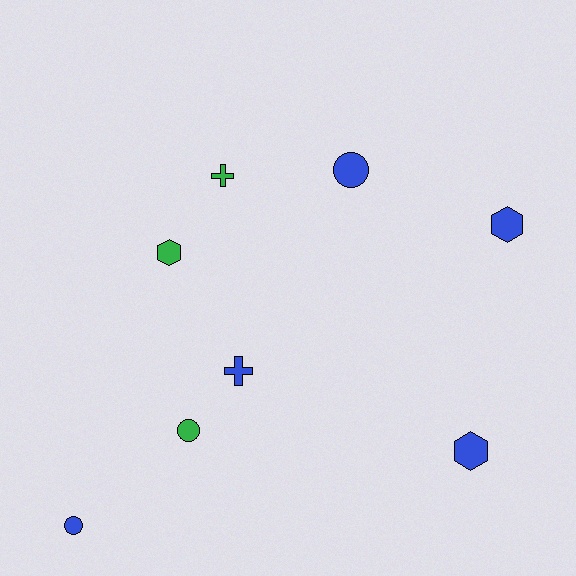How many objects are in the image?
There are 8 objects.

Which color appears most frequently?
Blue, with 5 objects.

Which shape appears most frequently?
Hexagon, with 3 objects.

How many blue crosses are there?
There is 1 blue cross.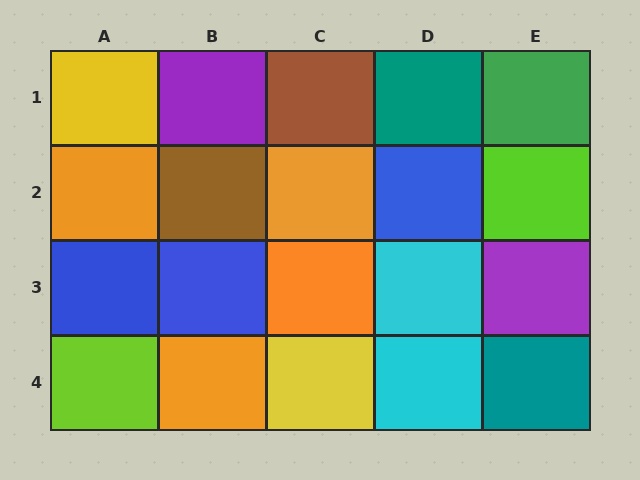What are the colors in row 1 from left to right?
Yellow, purple, brown, teal, green.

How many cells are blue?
3 cells are blue.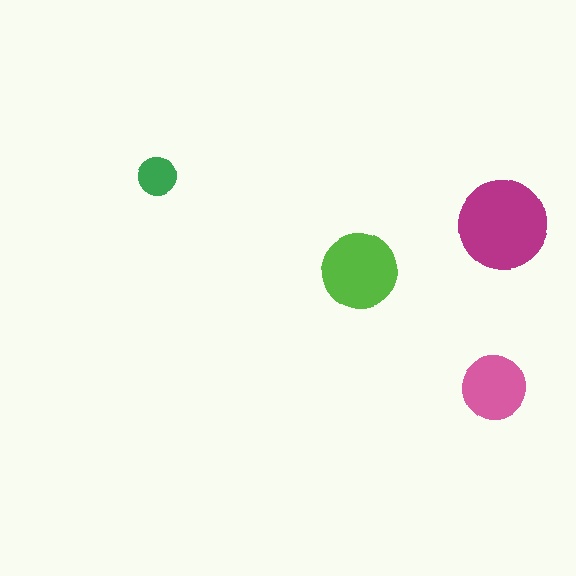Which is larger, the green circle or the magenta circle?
The magenta one.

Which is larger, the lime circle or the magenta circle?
The magenta one.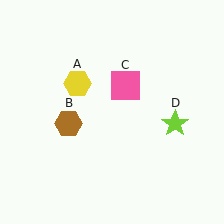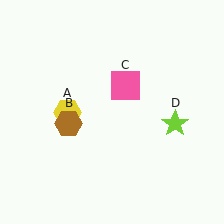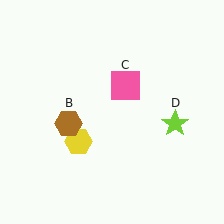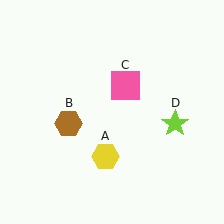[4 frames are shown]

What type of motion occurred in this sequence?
The yellow hexagon (object A) rotated counterclockwise around the center of the scene.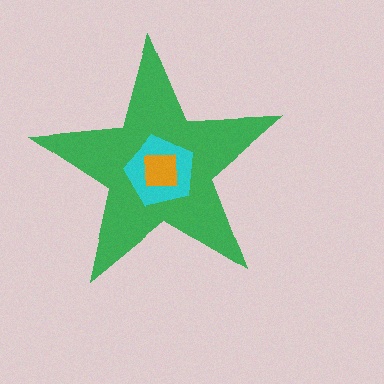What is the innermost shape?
The orange square.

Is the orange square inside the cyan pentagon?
Yes.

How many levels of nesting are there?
3.